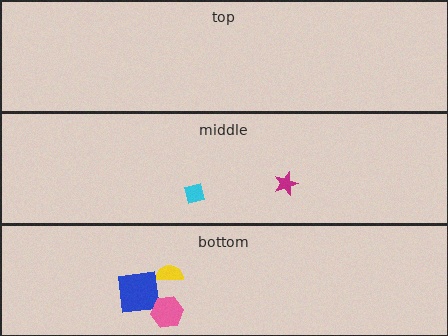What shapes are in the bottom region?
The yellow semicircle, the blue square, the pink hexagon.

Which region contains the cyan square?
The middle region.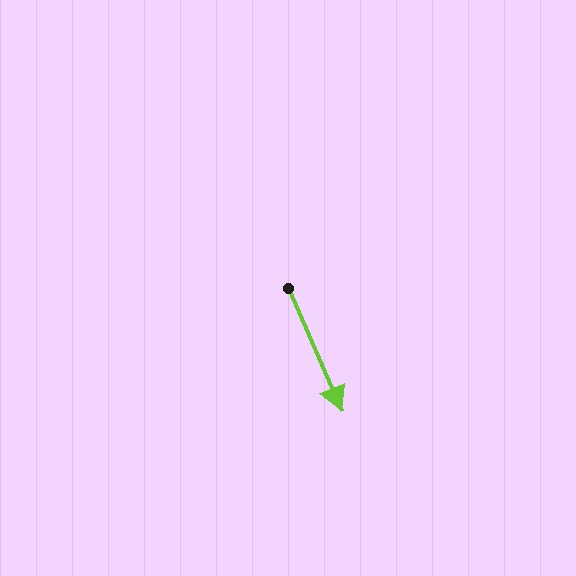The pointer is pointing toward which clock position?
Roughly 5 o'clock.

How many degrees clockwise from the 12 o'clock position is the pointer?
Approximately 156 degrees.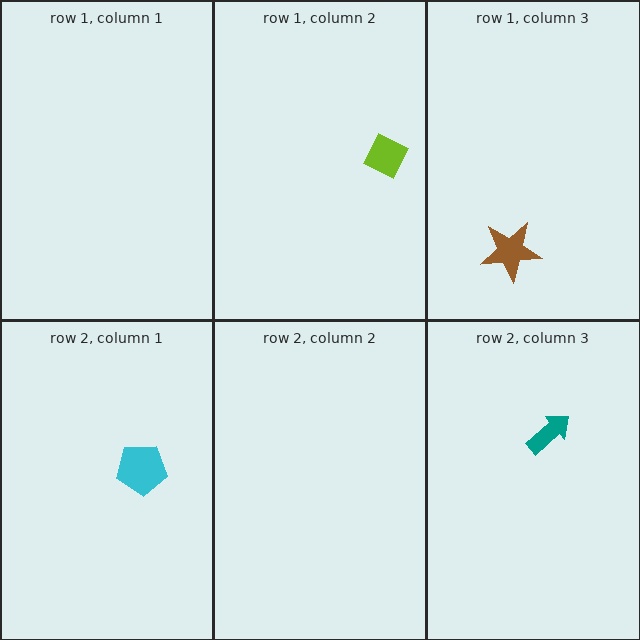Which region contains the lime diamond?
The row 1, column 2 region.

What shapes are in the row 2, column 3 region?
The teal arrow.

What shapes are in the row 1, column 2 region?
The lime diamond.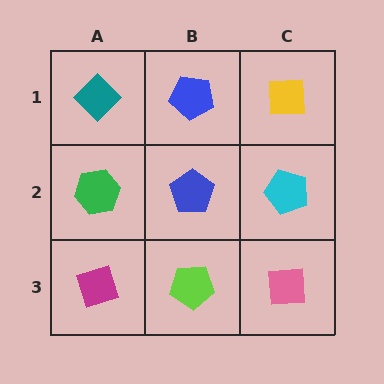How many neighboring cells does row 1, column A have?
2.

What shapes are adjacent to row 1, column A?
A green hexagon (row 2, column A), a blue pentagon (row 1, column B).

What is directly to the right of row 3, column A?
A lime pentagon.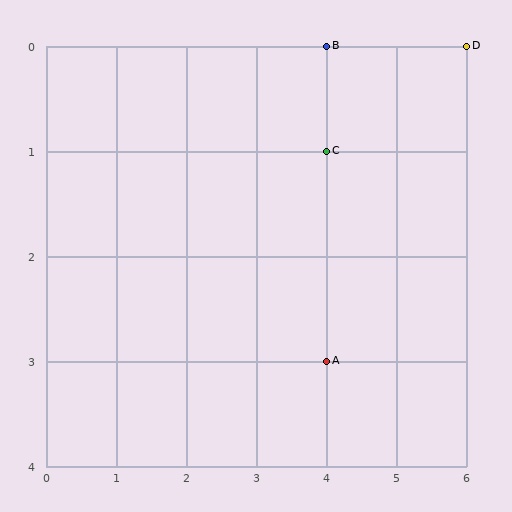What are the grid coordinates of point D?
Point D is at grid coordinates (6, 0).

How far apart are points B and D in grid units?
Points B and D are 2 columns apart.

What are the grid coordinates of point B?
Point B is at grid coordinates (4, 0).